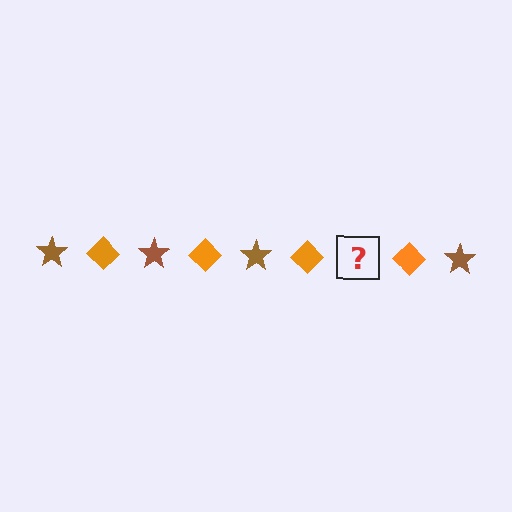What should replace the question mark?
The question mark should be replaced with a brown star.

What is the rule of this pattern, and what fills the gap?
The rule is that the pattern alternates between brown star and orange diamond. The gap should be filled with a brown star.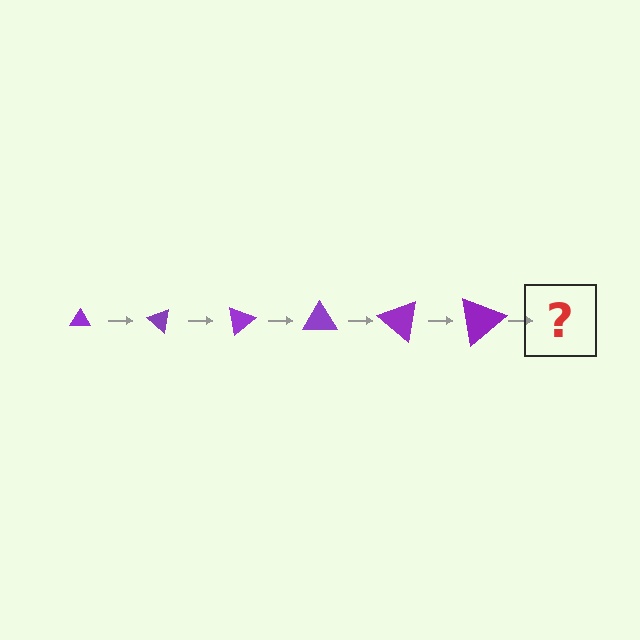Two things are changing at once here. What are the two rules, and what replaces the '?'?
The two rules are that the triangle grows larger each step and it rotates 40 degrees each step. The '?' should be a triangle, larger than the previous one and rotated 240 degrees from the start.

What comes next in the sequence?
The next element should be a triangle, larger than the previous one and rotated 240 degrees from the start.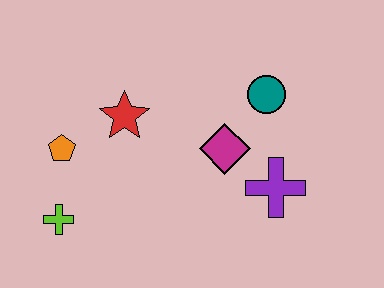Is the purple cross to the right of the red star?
Yes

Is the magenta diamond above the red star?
No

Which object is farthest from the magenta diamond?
The lime cross is farthest from the magenta diamond.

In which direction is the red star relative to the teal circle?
The red star is to the left of the teal circle.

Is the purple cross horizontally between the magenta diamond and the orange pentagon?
No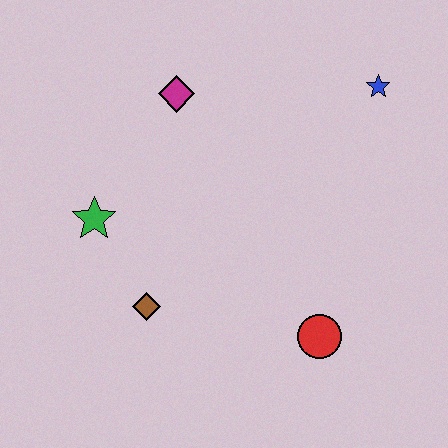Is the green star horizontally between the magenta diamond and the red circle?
No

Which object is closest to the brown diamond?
The green star is closest to the brown diamond.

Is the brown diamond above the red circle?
Yes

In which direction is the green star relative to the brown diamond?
The green star is above the brown diamond.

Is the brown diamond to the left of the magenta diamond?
Yes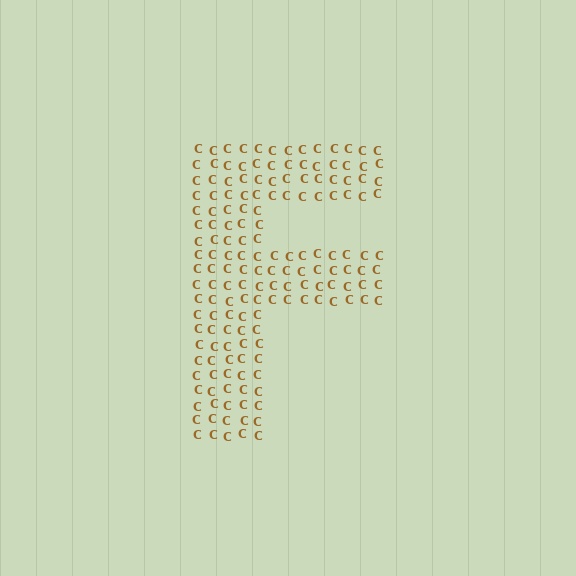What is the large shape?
The large shape is the letter F.